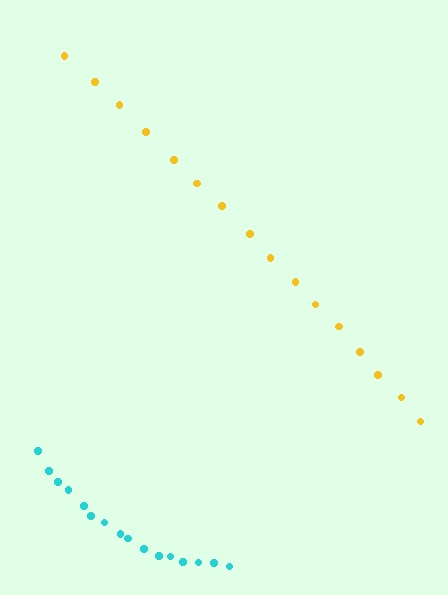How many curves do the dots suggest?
There are 2 distinct paths.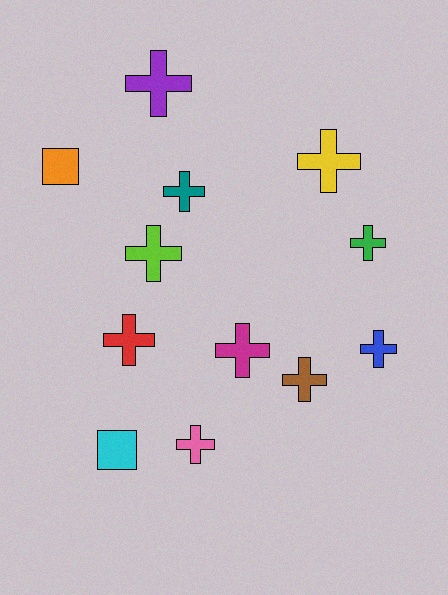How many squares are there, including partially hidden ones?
There are 2 squares.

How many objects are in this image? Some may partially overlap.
There are 12 objects.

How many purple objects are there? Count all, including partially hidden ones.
There is 1 purple object.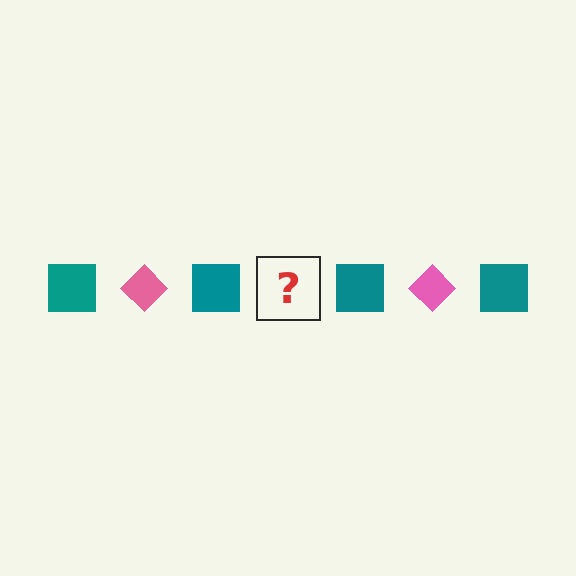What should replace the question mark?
The question mark should be replaced with a pink diamond.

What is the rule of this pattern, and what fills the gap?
The rule is that the pattern alternates between teal square and pink diamond. The gap should be filled with a pink diamond.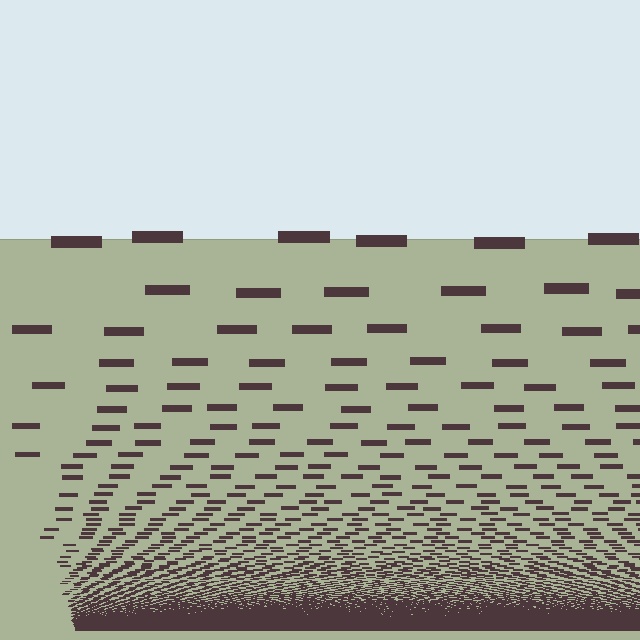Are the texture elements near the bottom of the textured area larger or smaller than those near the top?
Smaller. The gradient is inverted — elements near the bottom are smaller and denser.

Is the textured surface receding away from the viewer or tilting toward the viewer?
The surface appears to tilt toward the viewer. Texture elements get larger and sparser toward the top.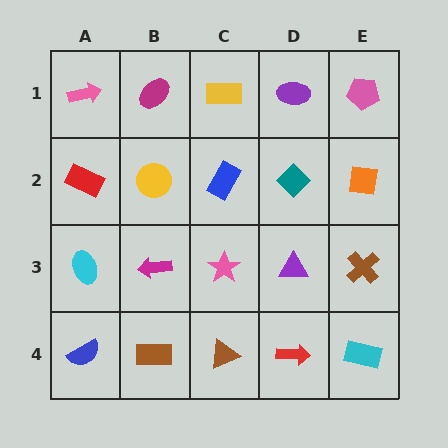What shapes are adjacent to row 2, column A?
A pink arrow (row 1, column A), a cyan ellipse (row 3, column A), a yellow circle (row 2, column B).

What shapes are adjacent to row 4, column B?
A magenta arrow (row 3, column B), a blue semicircle (row 4, column A), a brown triangle (row 4, column C).